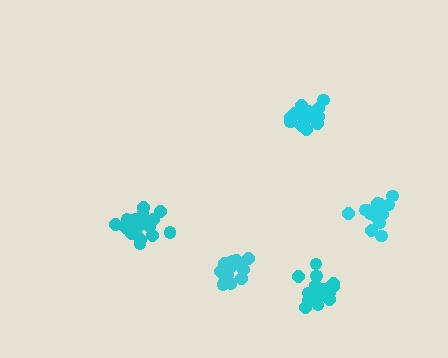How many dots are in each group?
Group 1: 21 dots, Group 2: 16 dots, Group 3: 15 dots, Group 4: 20 dots, Group 5: 16 dots (88 total).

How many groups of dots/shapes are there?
There are 5 groups.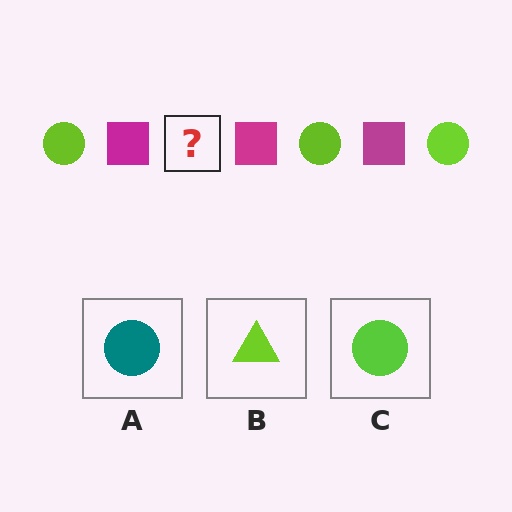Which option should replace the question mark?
Option C.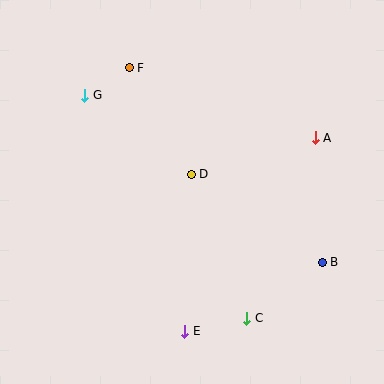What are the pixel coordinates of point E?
Point E is at (185, 332).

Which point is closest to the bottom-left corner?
Point E is closest to the bottom-left corner.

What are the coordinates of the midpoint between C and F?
The midpoint between C and F is at (188, 193).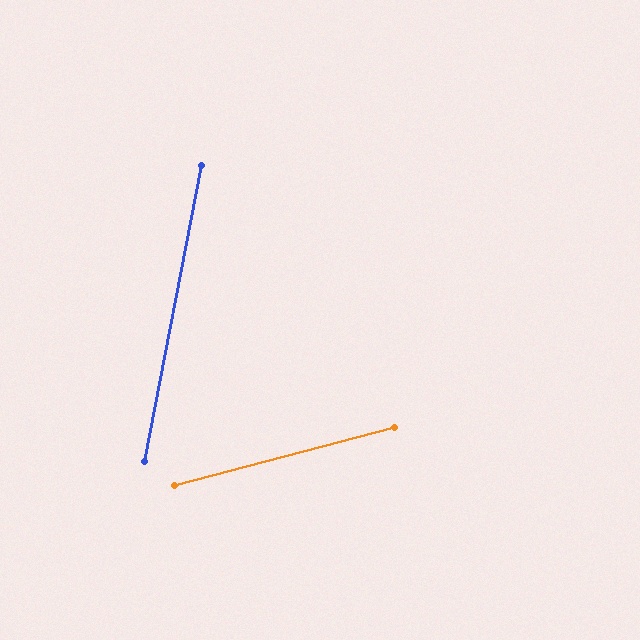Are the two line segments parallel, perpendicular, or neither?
Neither parallel nor perpendicular — they differ by about 64°.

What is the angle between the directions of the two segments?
Approximately 64 degrees.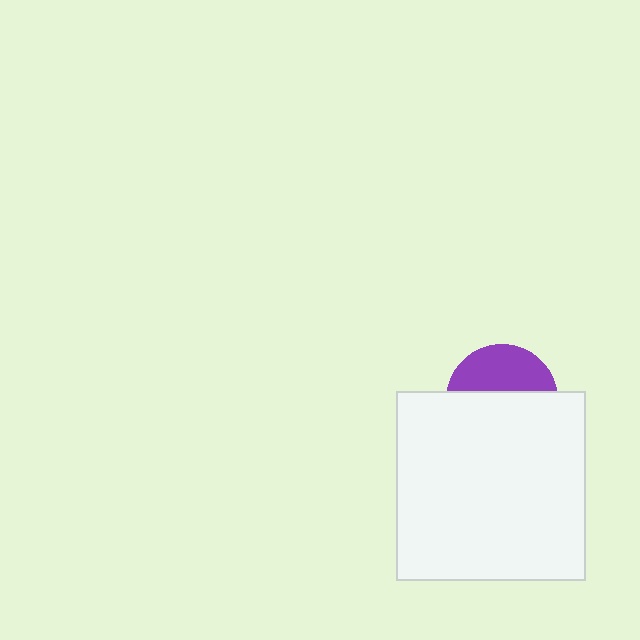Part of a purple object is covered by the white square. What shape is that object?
It is a circle.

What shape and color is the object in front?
The object in front is a white square.